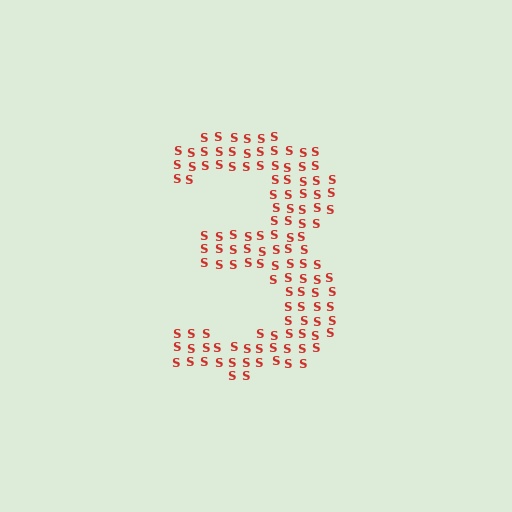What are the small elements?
The small elements are letter S's.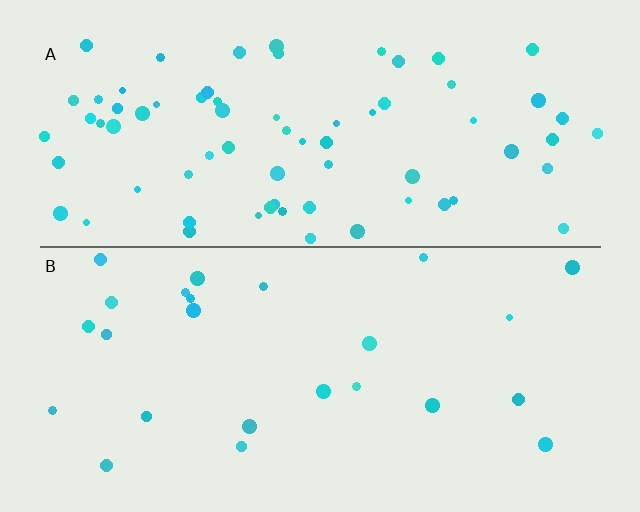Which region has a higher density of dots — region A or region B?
A (the top).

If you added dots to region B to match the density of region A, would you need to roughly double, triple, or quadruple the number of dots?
Approximately triple.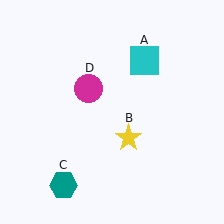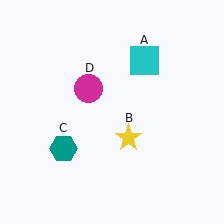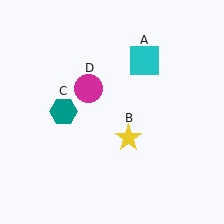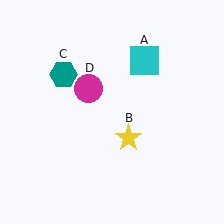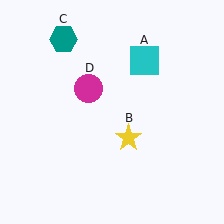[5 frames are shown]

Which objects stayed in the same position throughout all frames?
Cyan square (object A) and yellow star (object B) and magenta circle (object D) remained stationary.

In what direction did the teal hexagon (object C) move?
The teal hexagon (object C) moved up.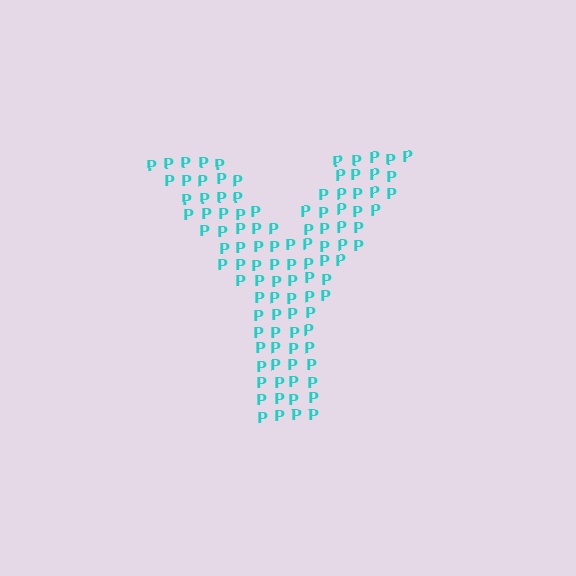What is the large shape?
The large shape is the letter Y.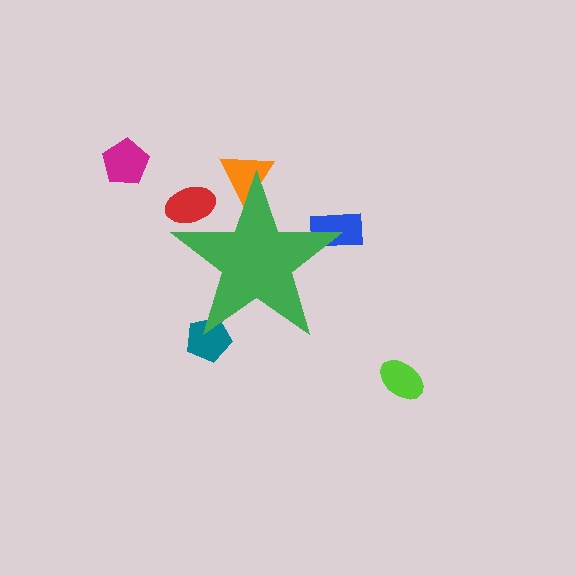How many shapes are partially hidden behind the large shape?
4 shapes are partially hidden.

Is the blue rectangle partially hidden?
Yes, the blue rectangle is partially hidden behind the green star.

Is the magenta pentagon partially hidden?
No, the magenta pentagon is fully visible.